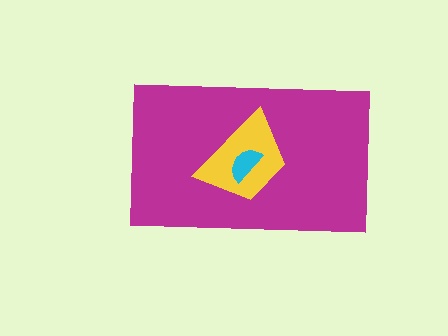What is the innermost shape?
The cyan semicircle.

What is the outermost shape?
The magenta rectangle.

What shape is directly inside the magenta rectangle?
The yellow trapezoid.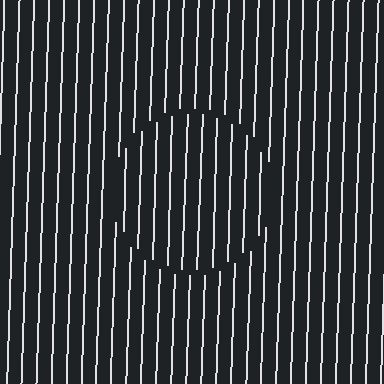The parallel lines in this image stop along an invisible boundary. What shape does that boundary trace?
An illusory circle. The interior of the shape contains the same grating, shifted by half a period — the contour is defined by the phase discontinuity where line-ends from the inner and outer gratings abut.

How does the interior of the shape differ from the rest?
The interior of the shape contains the same grating, shifted by half a period — the contour is defined by the phase discontinuity where line-ends from the inner and outer gratings abut.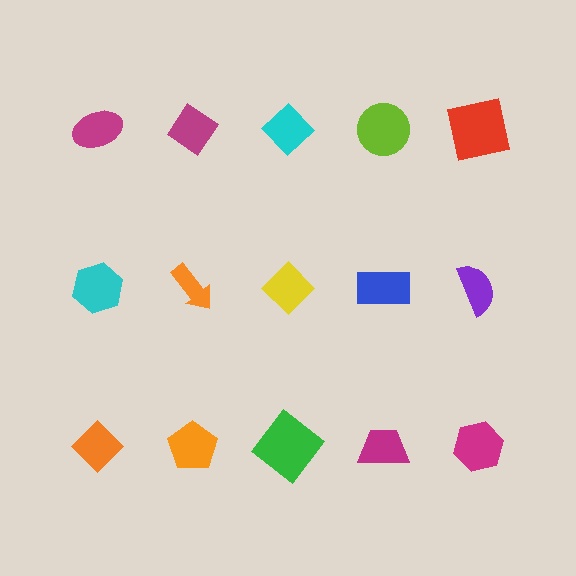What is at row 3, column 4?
A magenta trapezoid.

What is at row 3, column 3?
A green diamond.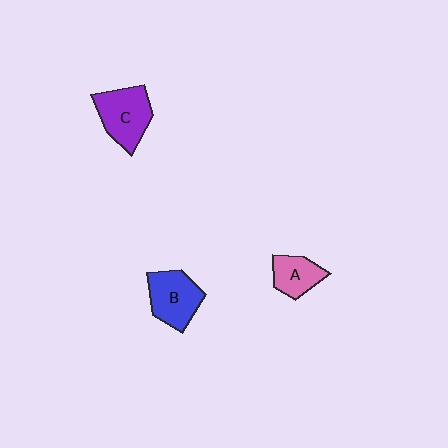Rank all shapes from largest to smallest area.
From largest to smallest: C (purple), B (blue), A (pink).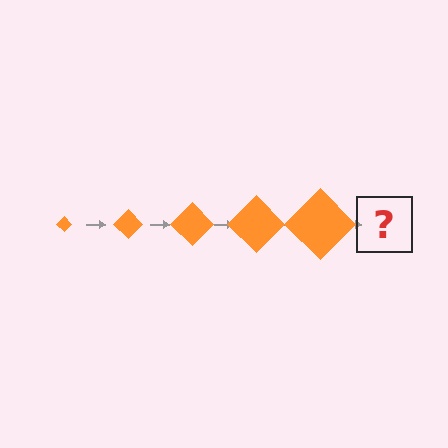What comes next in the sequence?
The next element should be an orange diamond, larger than the previous one.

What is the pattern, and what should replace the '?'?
The pattern is that the diamond gets progressively larger each step. The '?' should be an orange diamond, larger than the previous one.